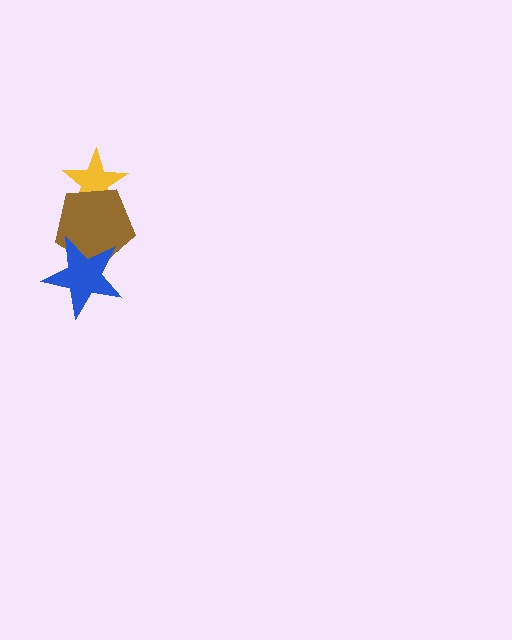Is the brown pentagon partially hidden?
Yes, it is partially covered by another shape.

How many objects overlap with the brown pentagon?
2 objects overlap with the brown pentagon.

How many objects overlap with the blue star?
1 object overlaps with the blue star.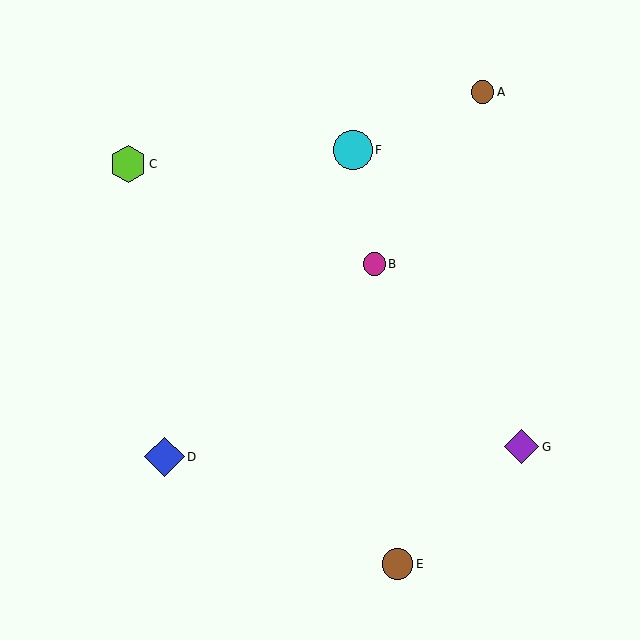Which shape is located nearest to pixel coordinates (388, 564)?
The brown circle (labeled E) at (398, 564) is nearest to that location.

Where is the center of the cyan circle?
The center of the cyan circle is at (353, 150).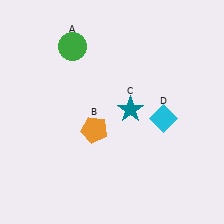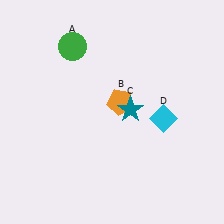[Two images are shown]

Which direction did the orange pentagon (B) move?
The orange pentagon (B) moved up.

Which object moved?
The orange pentagon (B) moved up.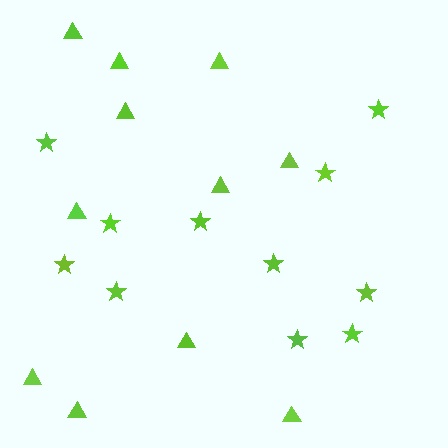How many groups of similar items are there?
There are 2 groups: one group of triangles (11) and one group of stars (11).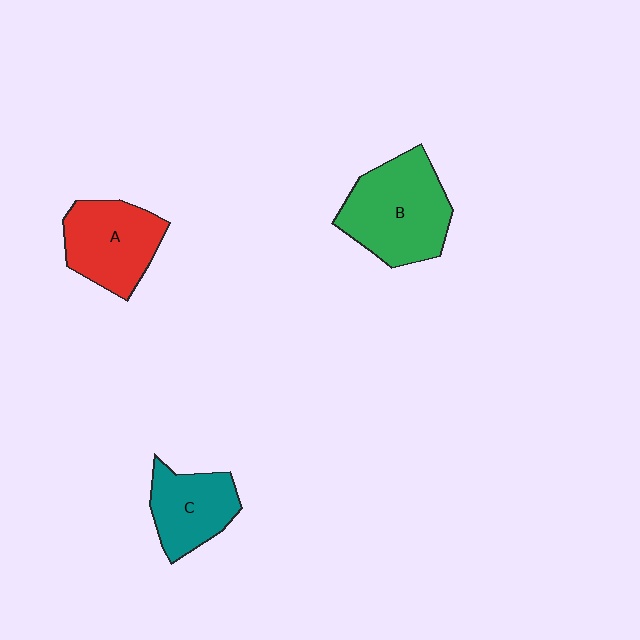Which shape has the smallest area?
Shape C (teal).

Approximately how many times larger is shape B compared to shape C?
Approximately 1.5 times.